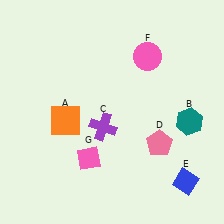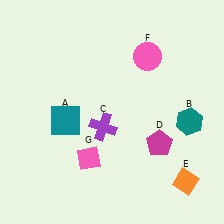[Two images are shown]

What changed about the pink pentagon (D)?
In Image 1, D is pink. In Image 2, it changed to magenta.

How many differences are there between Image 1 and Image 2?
There are 3 differences between the two images.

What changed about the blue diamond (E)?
In Image 1, E is blue. In Image 2, it changed to orange.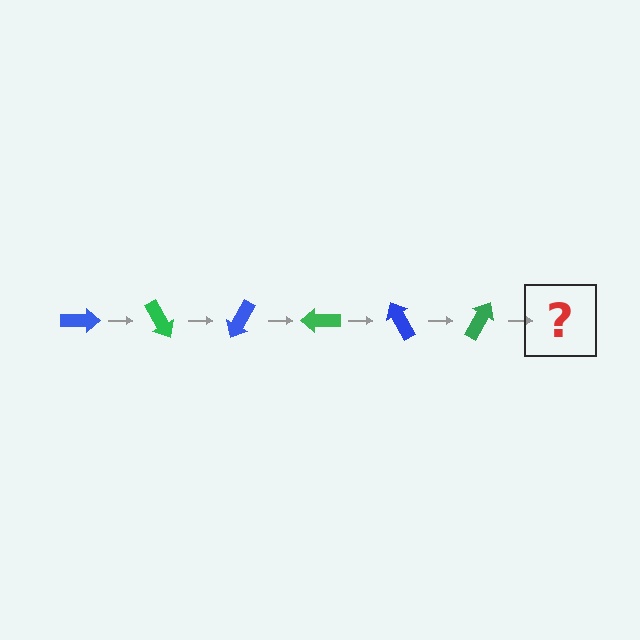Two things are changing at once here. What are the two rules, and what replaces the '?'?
The two rules are that it rotates 60 degrees each step and the color cycles through blue and green. The '?' should be a blue arrow, rotated 360 degrees from the start.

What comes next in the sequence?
The next element should be a blue arrow, rotated 360 degrees from the start.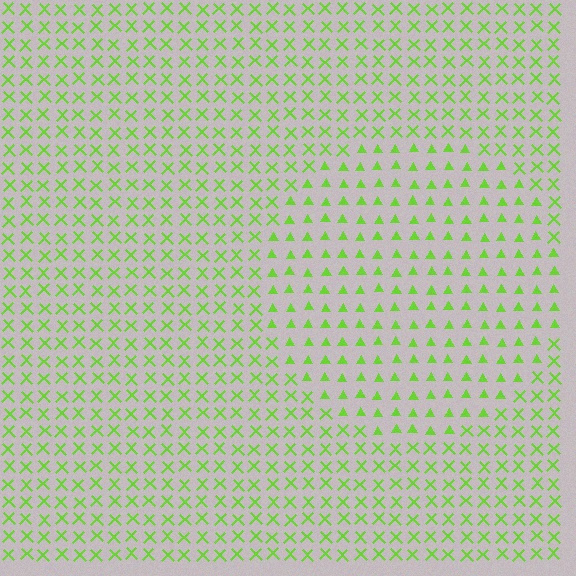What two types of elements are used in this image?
The image uses triangles inside the circle region and X marks outside it.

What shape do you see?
I see a circle.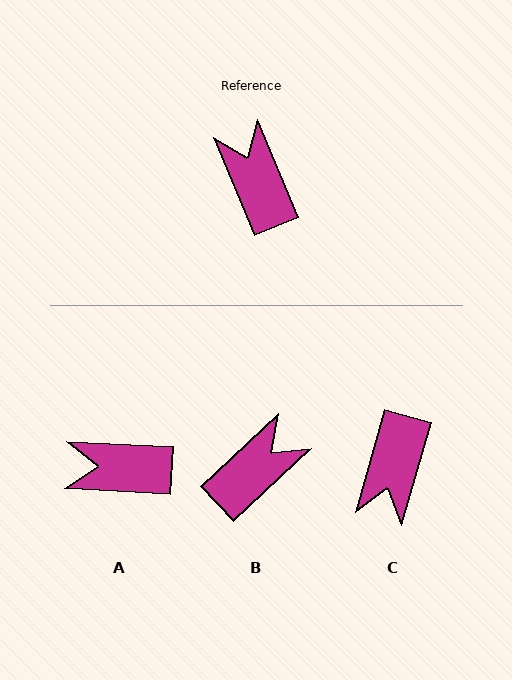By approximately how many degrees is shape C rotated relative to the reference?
Approximately 142 degrees counter-clockwise.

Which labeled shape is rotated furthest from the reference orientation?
C, about 142 degrees away.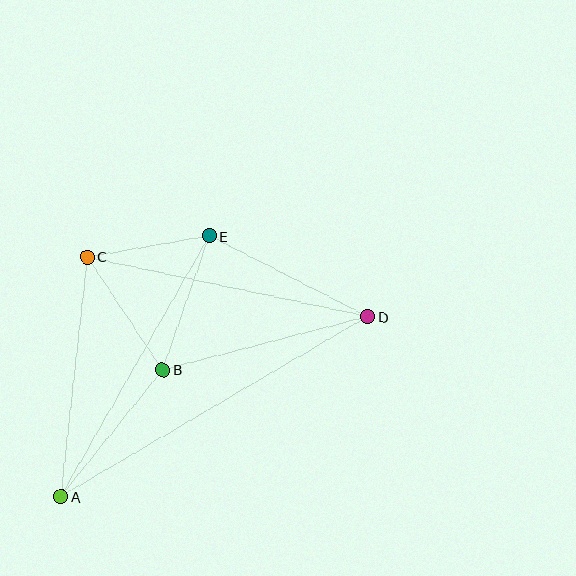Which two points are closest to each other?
Points C and E are closest to each other.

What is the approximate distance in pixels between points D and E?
The distance between D and E is approximately 178 pixels.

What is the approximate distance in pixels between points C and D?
The distance between C and D is approximately 286 pixels.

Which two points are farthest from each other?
Points A and D are farthest from each other.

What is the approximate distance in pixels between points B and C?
The distance between B and C is approximately 136 pixels.